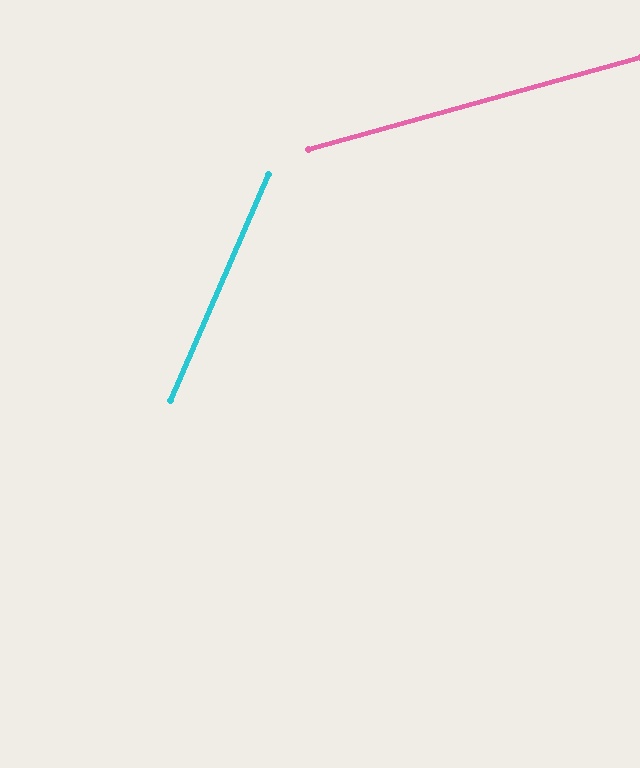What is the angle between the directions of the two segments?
Approximately 51 degrees.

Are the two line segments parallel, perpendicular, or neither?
Neither parallel nor perpendicular — they differ by about 51°.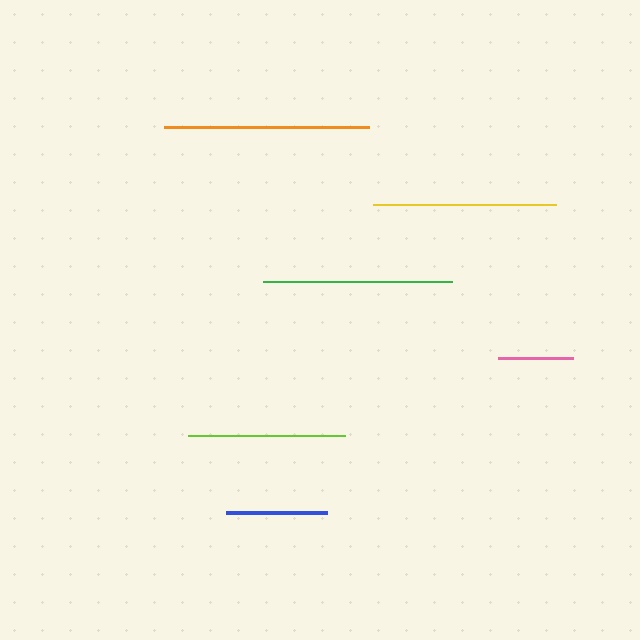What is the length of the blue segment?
The blue segment is approximately 101 pixels long.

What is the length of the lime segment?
The lime segment is approximately 157 pixels long.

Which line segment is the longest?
The orange line is the longest at approximately 205 pixels.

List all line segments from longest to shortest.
From longest to shortest: orange, green, yellow, lime, blue, pink.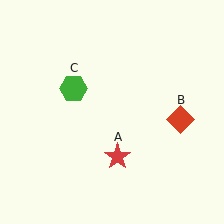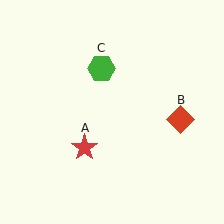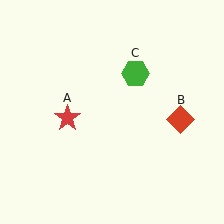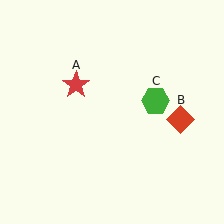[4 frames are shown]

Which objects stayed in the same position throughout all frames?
Red diamond (object B) remained stationary.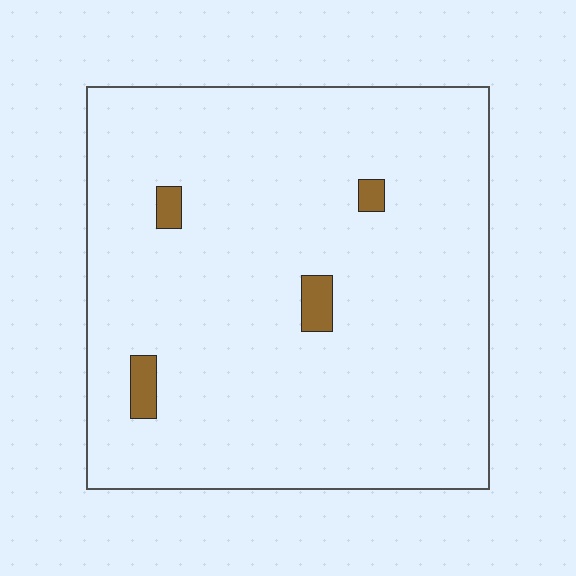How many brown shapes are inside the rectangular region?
4.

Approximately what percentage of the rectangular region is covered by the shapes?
Approximately 5%.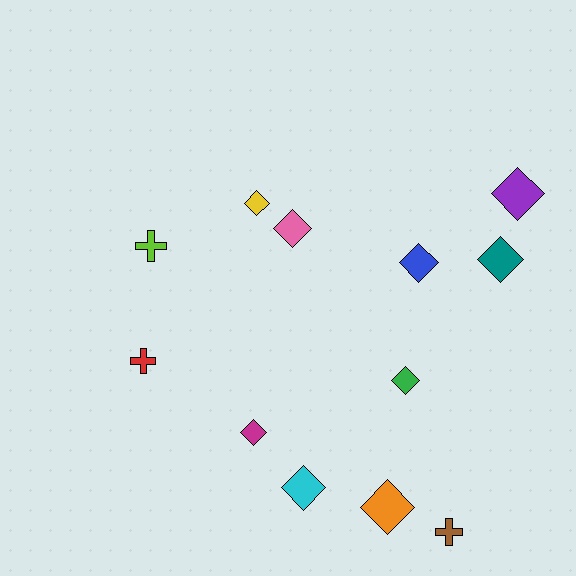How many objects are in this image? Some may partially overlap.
There are 12 objects.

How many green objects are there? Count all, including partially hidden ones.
There is 1 green object.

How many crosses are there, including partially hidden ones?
There are 3 crosses.